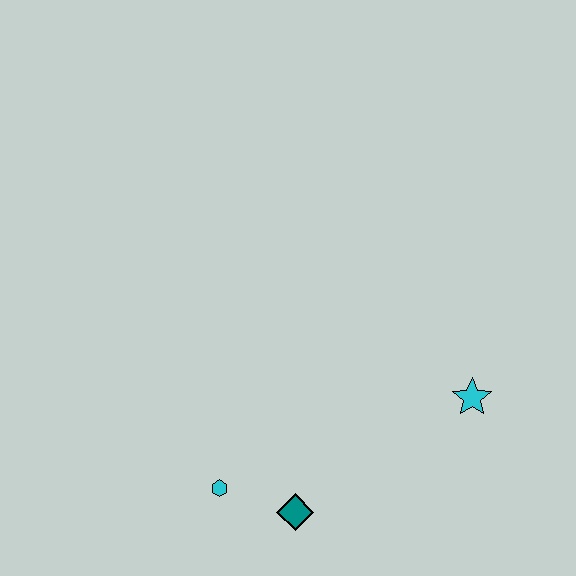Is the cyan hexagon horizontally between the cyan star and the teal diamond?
No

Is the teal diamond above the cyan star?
No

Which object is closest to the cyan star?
The teal diamond is closest to the cyan star.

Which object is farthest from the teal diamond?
The cyan star is farthest from the teal diamond.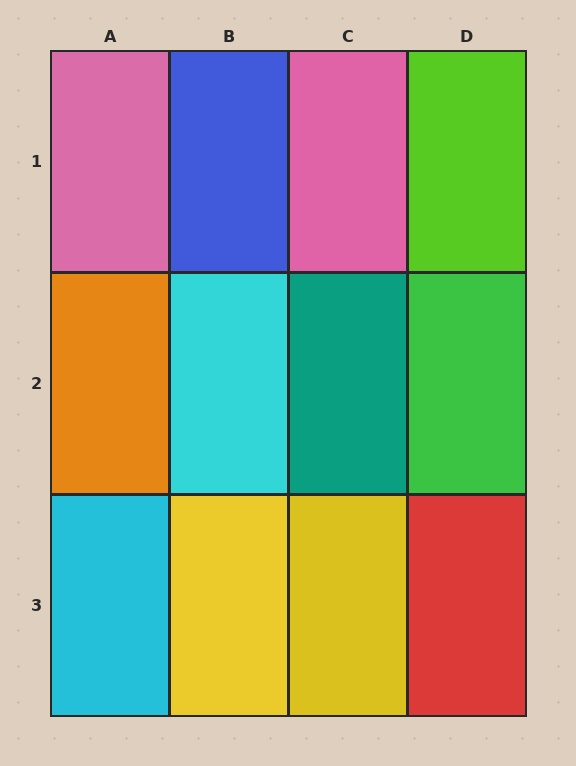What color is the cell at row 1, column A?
Pink.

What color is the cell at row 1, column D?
Lime.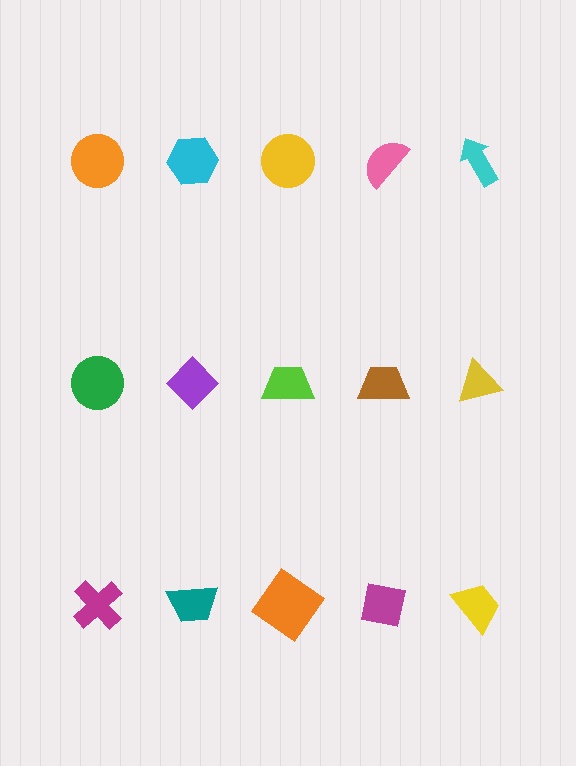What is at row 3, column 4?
A magenta square.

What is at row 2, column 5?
A yellow triangle.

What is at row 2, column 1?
A green circle.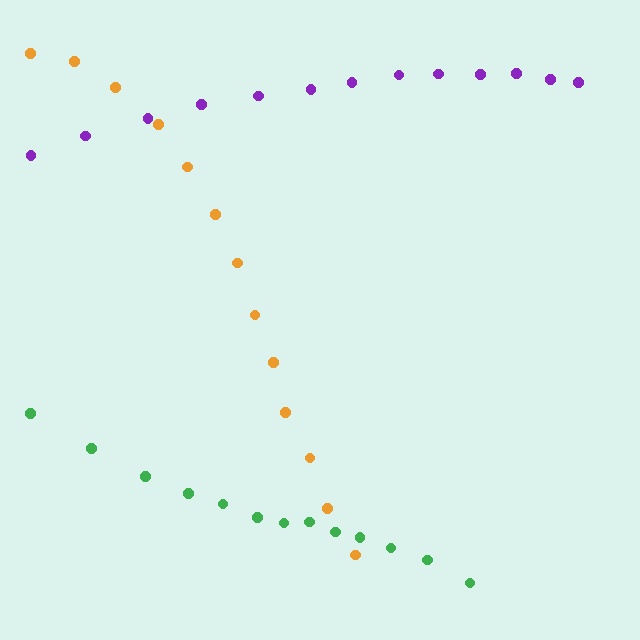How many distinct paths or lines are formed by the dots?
There are 3 distinct paths.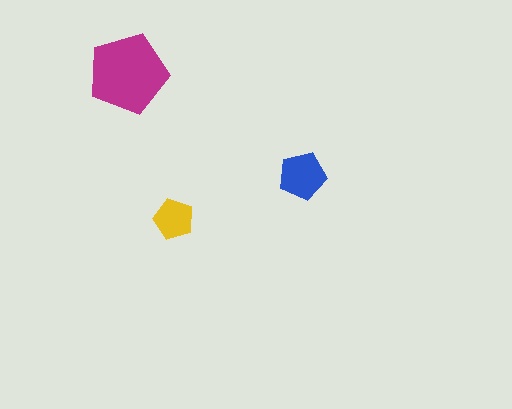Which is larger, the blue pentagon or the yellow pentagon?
The blue one.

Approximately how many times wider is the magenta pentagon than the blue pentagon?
About 1.5 times wider.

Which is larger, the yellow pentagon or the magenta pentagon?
The magenta one.